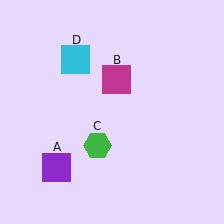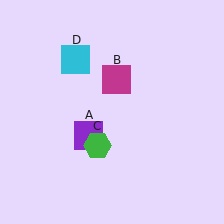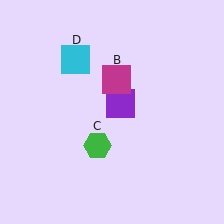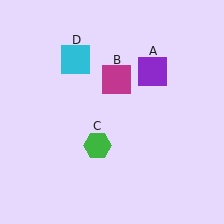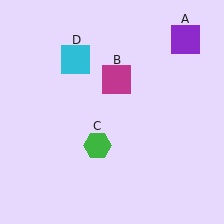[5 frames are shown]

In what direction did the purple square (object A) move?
The purple square (object A) moved up and to the right.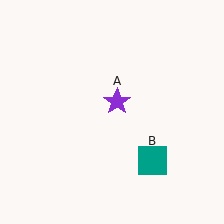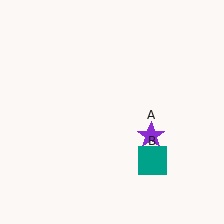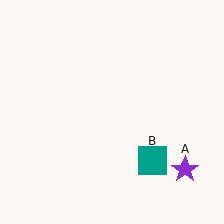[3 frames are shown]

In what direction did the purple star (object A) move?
The purple star (object A) moved down and to the right.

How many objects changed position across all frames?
1 object changed position: purple star (object A).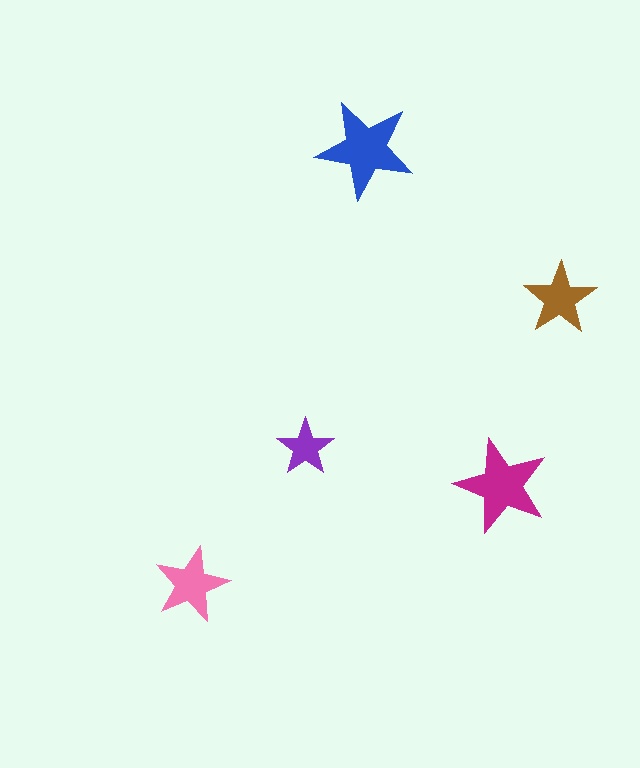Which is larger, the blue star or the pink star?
The blue one.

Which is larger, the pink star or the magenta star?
The magenta one.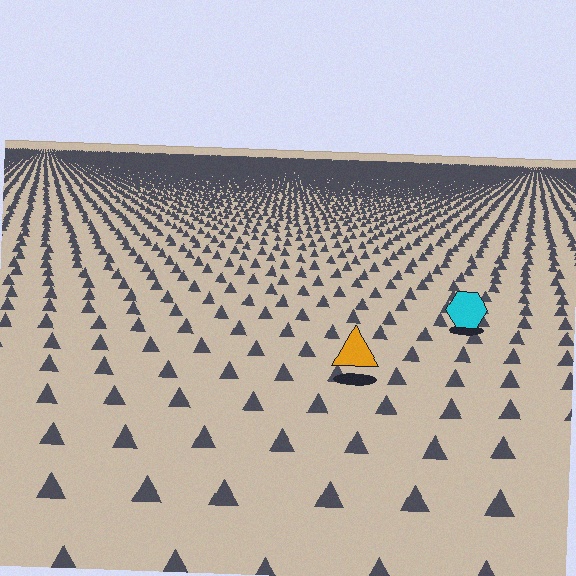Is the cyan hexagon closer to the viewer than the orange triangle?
No. The orange triangle is closer — you can tell from the texture gradient: the ground texture is coarser near it.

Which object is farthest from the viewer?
The cyan hexagon is farthest from the viewer. It appears smaller and the ground texture around it is denser.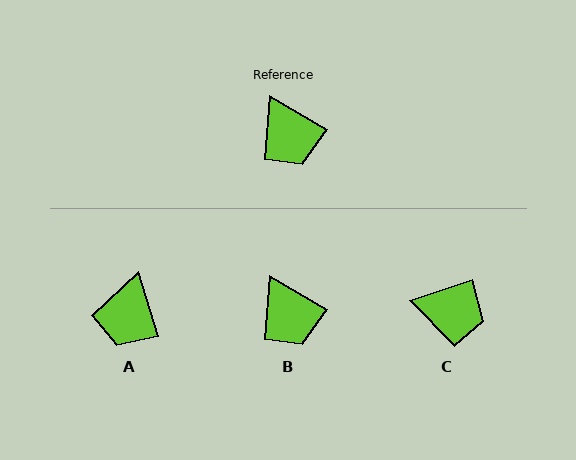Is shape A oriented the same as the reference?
No, it is off by about 42 degrees.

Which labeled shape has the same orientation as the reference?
B.